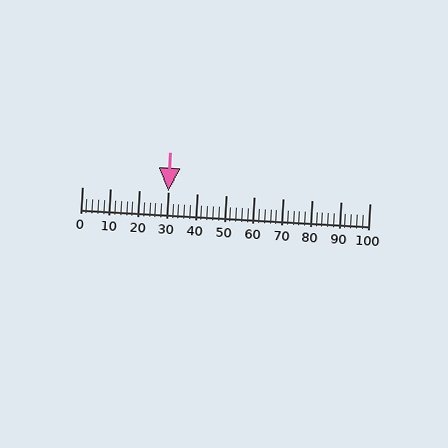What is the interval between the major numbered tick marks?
The major tick marks are spaced 10 units apart.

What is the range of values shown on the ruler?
The ruler shows values from 0 to 100.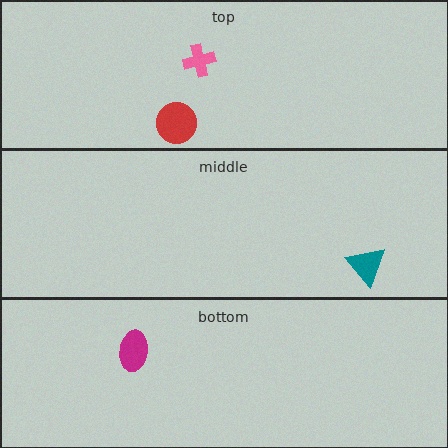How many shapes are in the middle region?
1.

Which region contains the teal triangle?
The middle region.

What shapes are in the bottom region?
The magenta ellipse.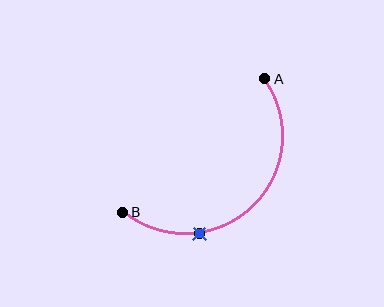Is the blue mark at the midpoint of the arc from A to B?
No. The blue mark lies on the arc but is closer to endpoint B. The arc midpoint would be at the point on the curve equidistant along the arc from both A and B.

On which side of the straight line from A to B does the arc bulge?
The arc bulges below and to the right of the straight line connecting A and B.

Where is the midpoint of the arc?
The arc midpoint is the point on the curve farthest from the straight line joining A and B. It sits below and to the right of that line.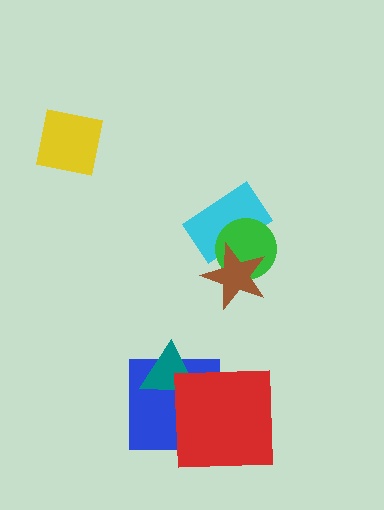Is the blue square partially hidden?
Yes, it is partially covered by another shape.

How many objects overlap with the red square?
2 objects overlap with the red square.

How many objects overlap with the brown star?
2 objects overlap with the brown star.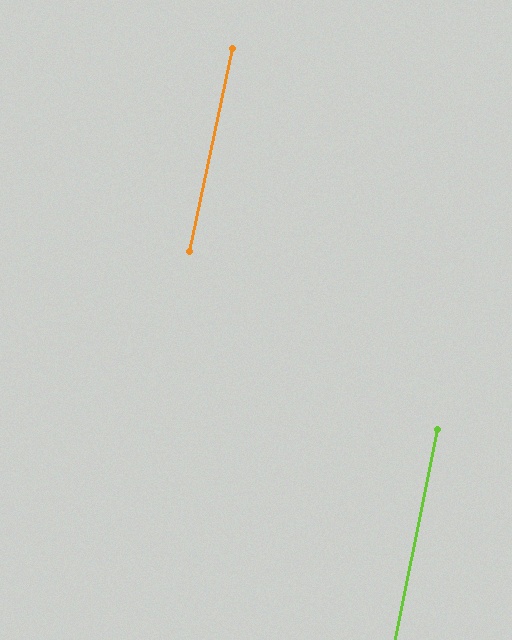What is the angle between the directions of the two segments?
Approximately 1 degree.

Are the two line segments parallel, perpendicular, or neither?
Parallel — their directions differ by only 0.5°.